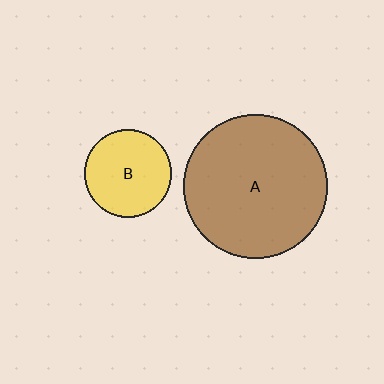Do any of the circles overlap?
No, none of the circles overlap.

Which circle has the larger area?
Circle A (brown).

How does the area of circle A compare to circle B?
Approximately 2.7 times.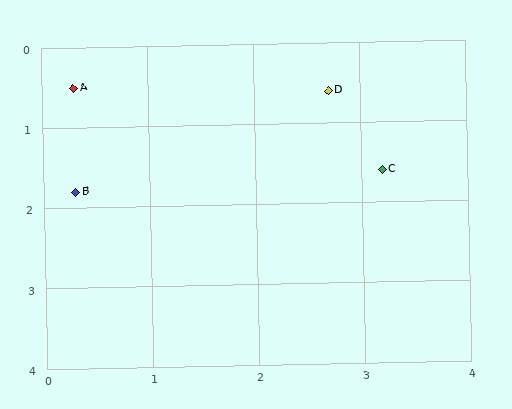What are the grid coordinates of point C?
Point C is at approximately (3.2, 1.6).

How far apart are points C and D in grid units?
Points C and D are about 1.1 grid units apart.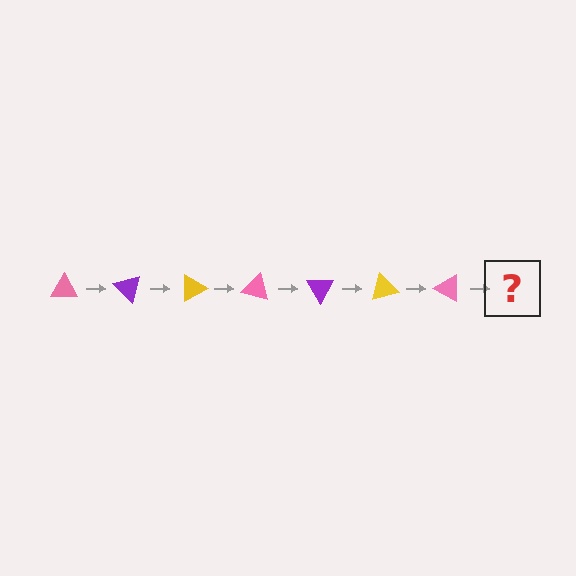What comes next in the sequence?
The next element should be a purple triangle, rotated 315 degrees from the start.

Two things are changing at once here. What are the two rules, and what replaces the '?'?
The two rules are that it rotates 45 degrees each step and the color cycles through pink, purple, and yellow. The '?' should be a purple triangle, rotated 315 degrees from the start.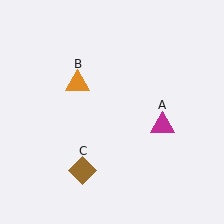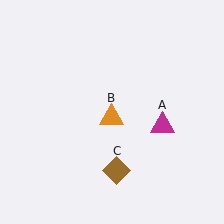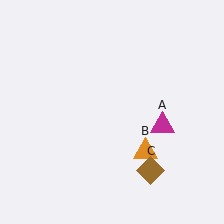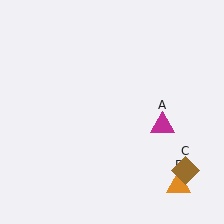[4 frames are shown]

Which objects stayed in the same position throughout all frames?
Magenta triangle (object A) remained stationary.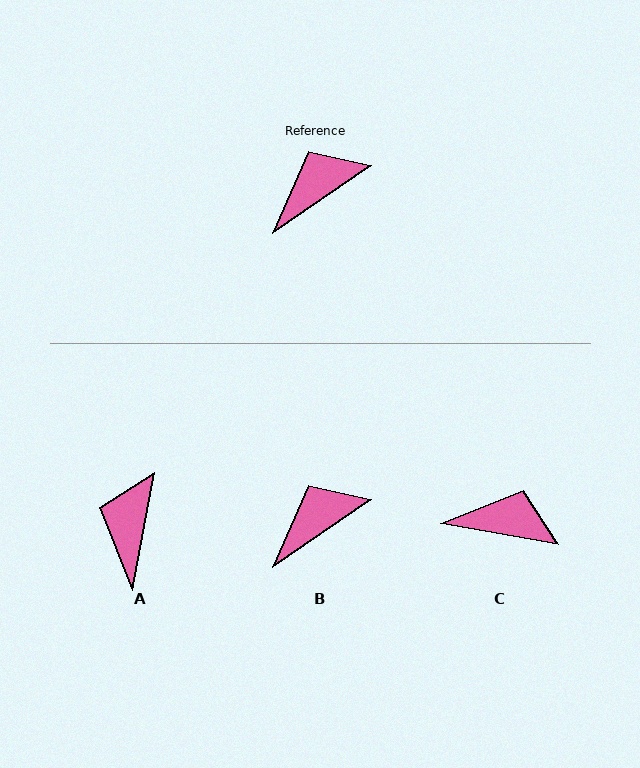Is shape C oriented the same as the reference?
No, it is off by about 44 degrees.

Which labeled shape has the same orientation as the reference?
B.